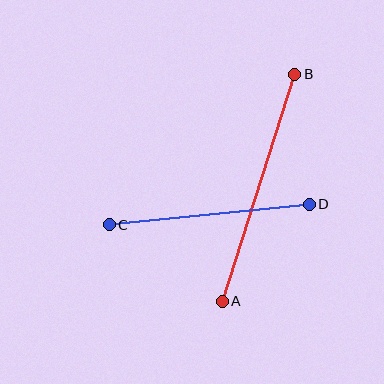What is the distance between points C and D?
The distance is approximately 201 pixels.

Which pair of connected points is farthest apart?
Points A and B are farthest apart.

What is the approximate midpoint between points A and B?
The midpoint is at approximately (258, 188) pixels.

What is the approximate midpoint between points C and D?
The midpoint is at approximately (209, 215) pixels.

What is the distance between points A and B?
The distance is approximately 238 pixels.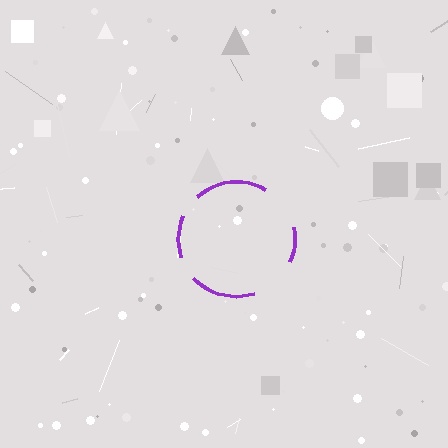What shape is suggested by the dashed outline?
The dashed outline suggests a circle.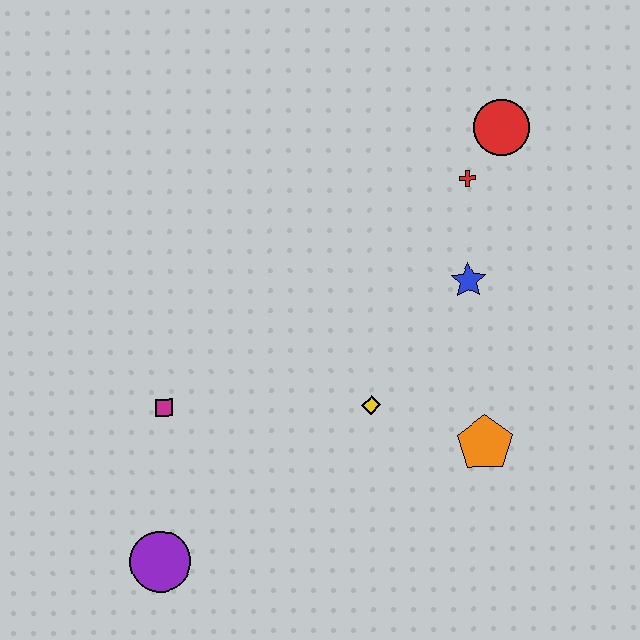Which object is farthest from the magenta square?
The red circle is farthest from the magenta square.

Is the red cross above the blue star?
Yes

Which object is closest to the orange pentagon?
The yellow diamond is closest to the orange pentagon.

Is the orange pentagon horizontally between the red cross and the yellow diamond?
No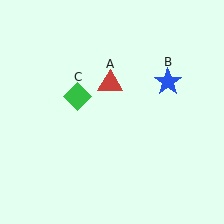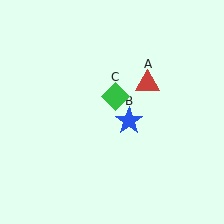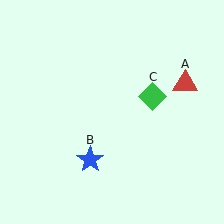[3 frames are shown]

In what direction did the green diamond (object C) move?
The green diamond (object C) moved right.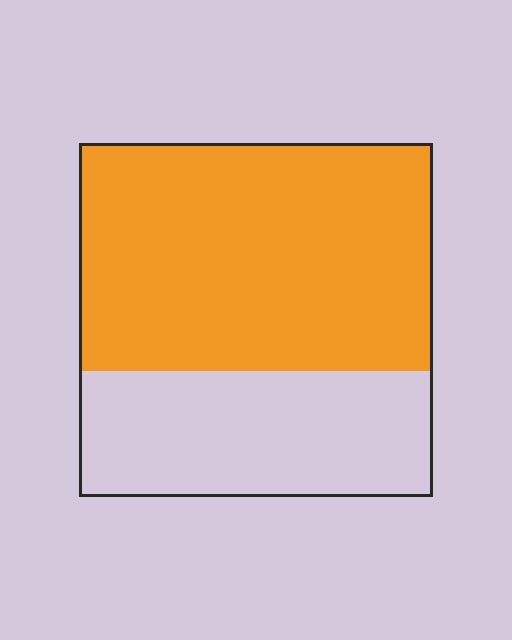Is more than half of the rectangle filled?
Yes.